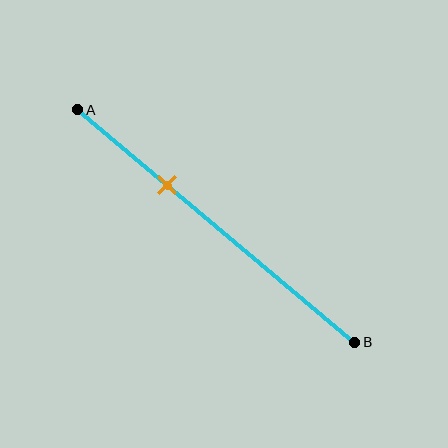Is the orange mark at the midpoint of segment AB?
No, the mark is at about 35% from A, not at the 50% midpoint.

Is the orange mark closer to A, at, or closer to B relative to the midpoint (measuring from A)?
The orange mark is closer to point A than the midpoint of segment AB.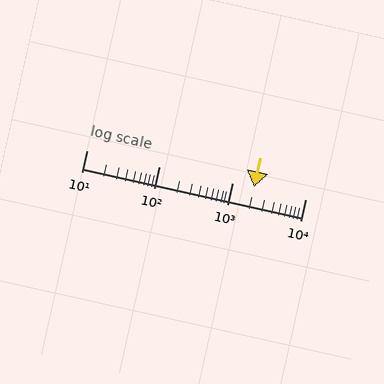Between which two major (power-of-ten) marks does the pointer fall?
The pointer is between 1000 and 10000.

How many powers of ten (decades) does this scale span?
The scale spans 3 decades, from 10 to 10000.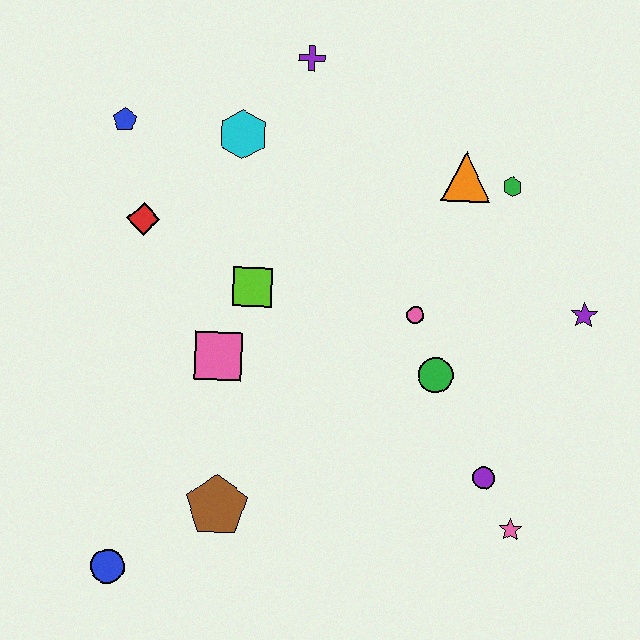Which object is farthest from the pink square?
The purple star is farthest from the pink square.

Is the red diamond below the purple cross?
Yes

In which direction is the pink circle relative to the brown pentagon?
The pink circle is above the brown pentagon.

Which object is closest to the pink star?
The purple circle is closest to the pink star.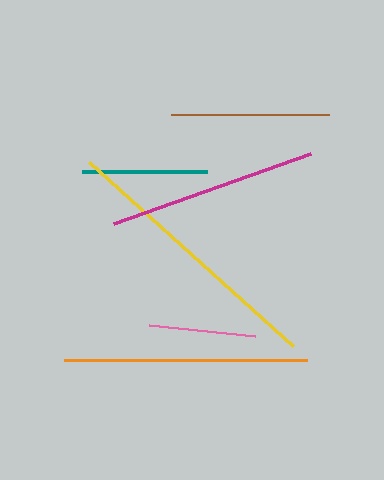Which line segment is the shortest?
The pink line is the shortest at approximately 106 pixels.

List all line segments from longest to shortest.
From longest to shortest: yellow, orange, magenta, brown, teal, pink.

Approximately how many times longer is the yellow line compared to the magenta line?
The yellow line is approximately 1.3 times the length of the magenta line.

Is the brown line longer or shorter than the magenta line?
The magenta line is longer than the brown line.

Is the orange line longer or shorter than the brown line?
The orange line is longer than the brown line.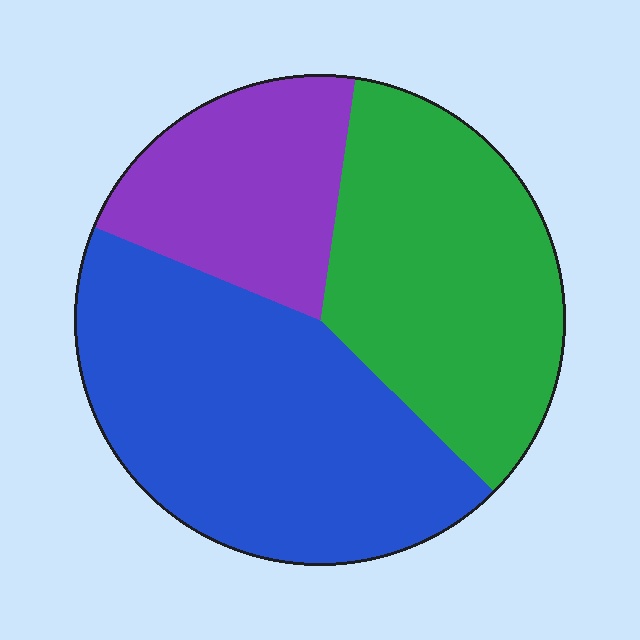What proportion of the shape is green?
Green takes up between a quarter and a half of the shape.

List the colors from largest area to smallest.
From largest to smallest: blue, green, purple.